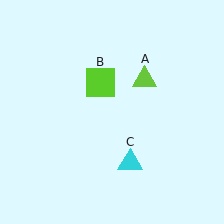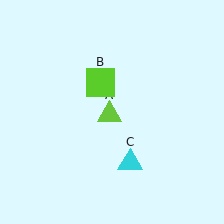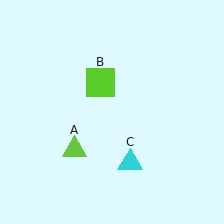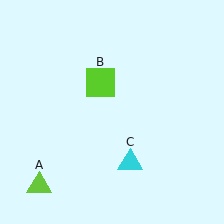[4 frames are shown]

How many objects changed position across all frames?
1 object changed position: lime triangle (object A).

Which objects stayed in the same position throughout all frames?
Lime square (object B) and cyan triangle (object C) remained stationary.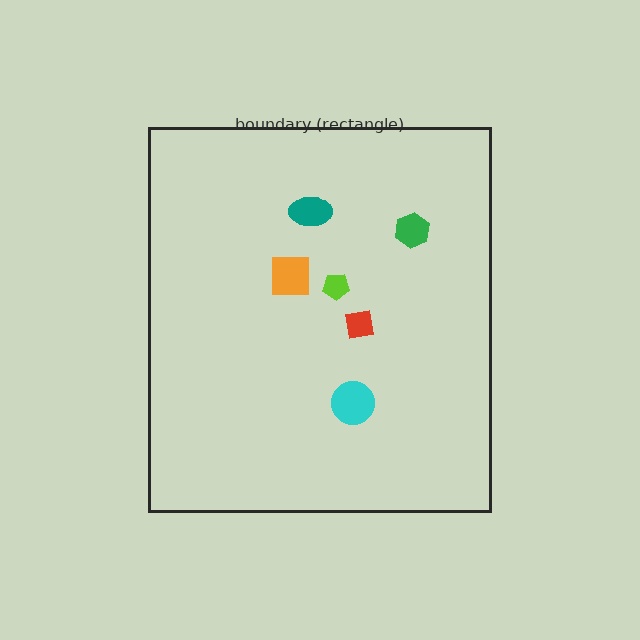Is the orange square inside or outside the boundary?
Inside.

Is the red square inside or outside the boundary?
Inside.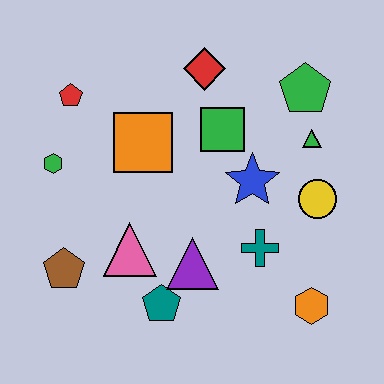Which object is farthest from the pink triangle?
The green pentagon is farthest from the pink triangle.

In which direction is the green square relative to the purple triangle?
The green square is above the purple triangle.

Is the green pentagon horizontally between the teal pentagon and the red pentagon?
No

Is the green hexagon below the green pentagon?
Yes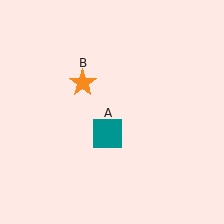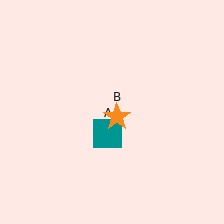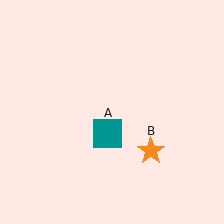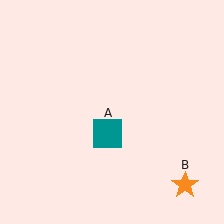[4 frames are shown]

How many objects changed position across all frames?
1 object changed position: orange star (object B).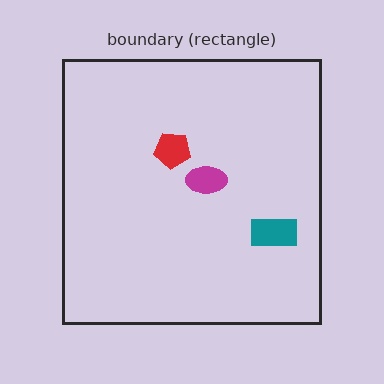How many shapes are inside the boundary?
3 inside, 0 outside.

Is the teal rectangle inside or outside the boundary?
Inside.